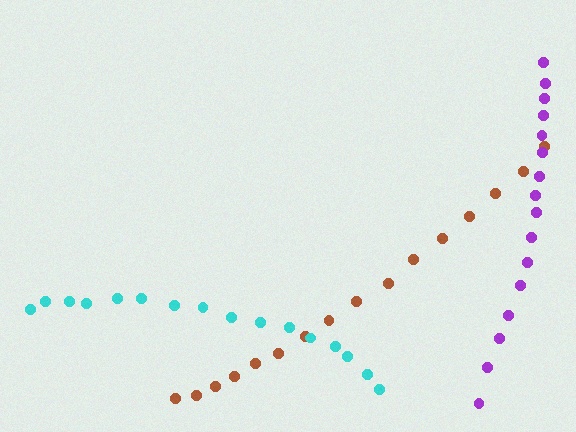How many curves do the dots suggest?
There are 3 distinct paths.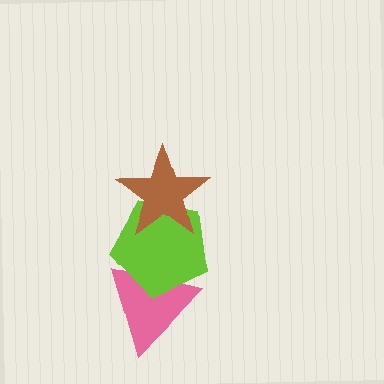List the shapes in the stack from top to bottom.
From top to bottom: the brown star, the lime pentagon, the pink triangle.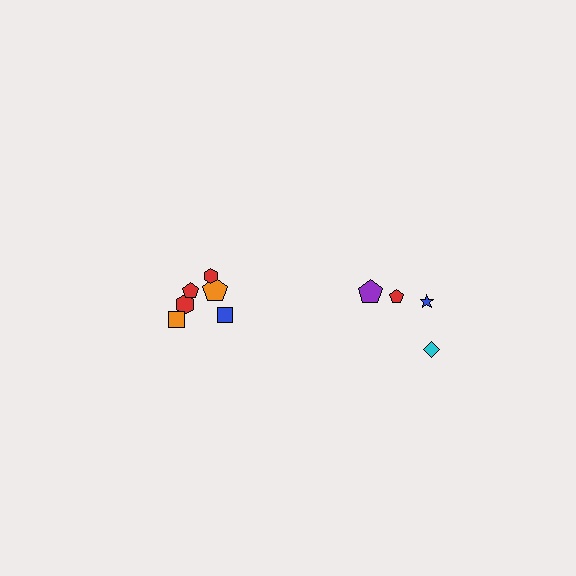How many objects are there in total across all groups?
There are 10 objects.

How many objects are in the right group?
There are 4 objects.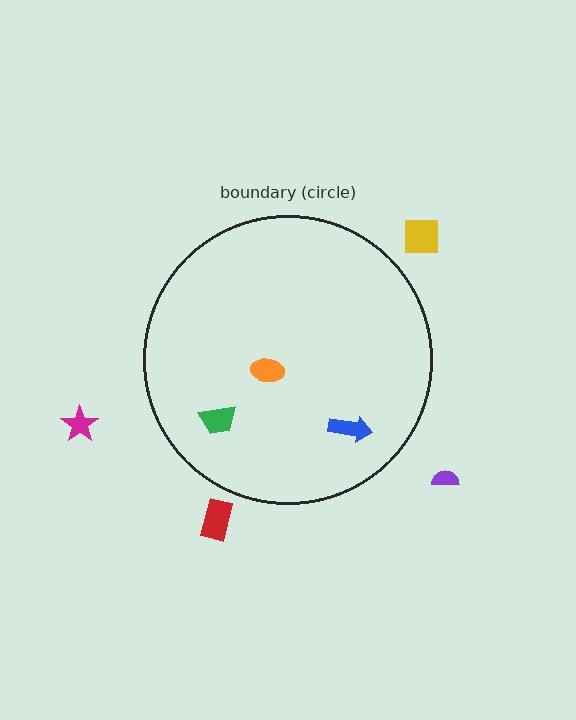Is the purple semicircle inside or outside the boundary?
Outside.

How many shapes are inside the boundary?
3 inside, 4 outside.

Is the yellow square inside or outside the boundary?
Outside.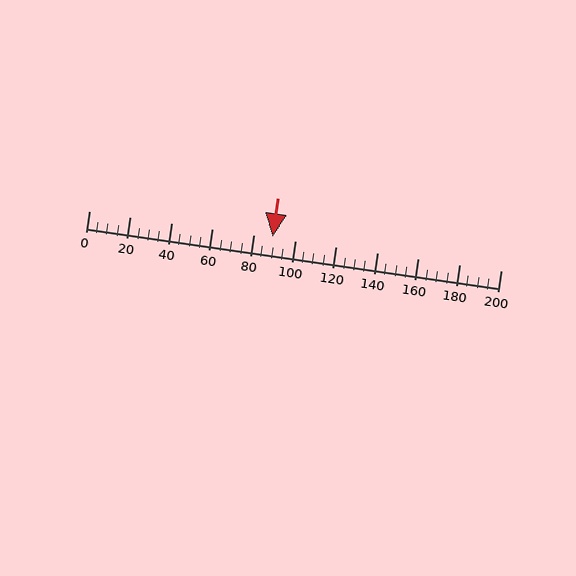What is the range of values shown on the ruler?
The ruler shows values from 0 to 200.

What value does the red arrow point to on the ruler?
The red arrow points to approximately 89.